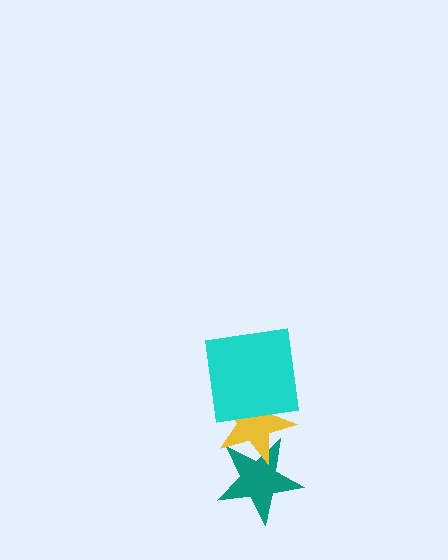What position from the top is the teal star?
The teal star is 3rd from the top.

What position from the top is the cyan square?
The cyan square is 1st from the top.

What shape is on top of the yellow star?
The cyan square is on top of the yellow star.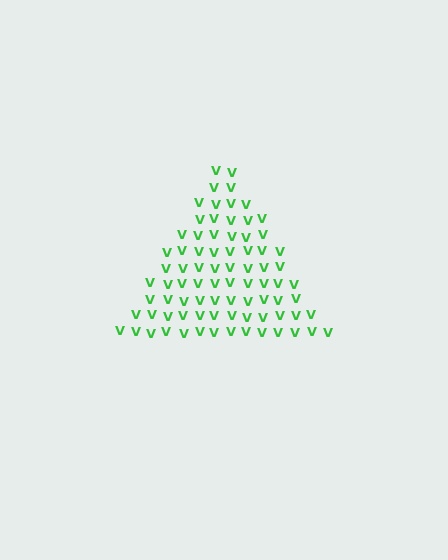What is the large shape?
The large shape is a triangle.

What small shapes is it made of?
It is made of small letter V's.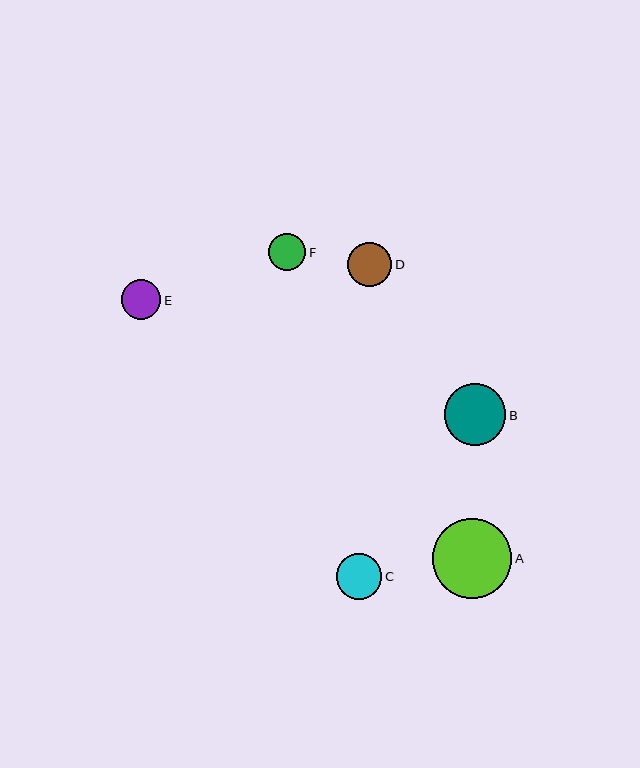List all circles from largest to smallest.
From largest to smallest: A, B, C, D, E, F.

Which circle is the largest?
Circle A is the largest with a size of approximately 79 pixels.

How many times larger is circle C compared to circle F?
Circle C is approximately 1.2 times the size of circle F.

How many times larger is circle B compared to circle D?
Circle B is approximately 1.4 times the size of circle D.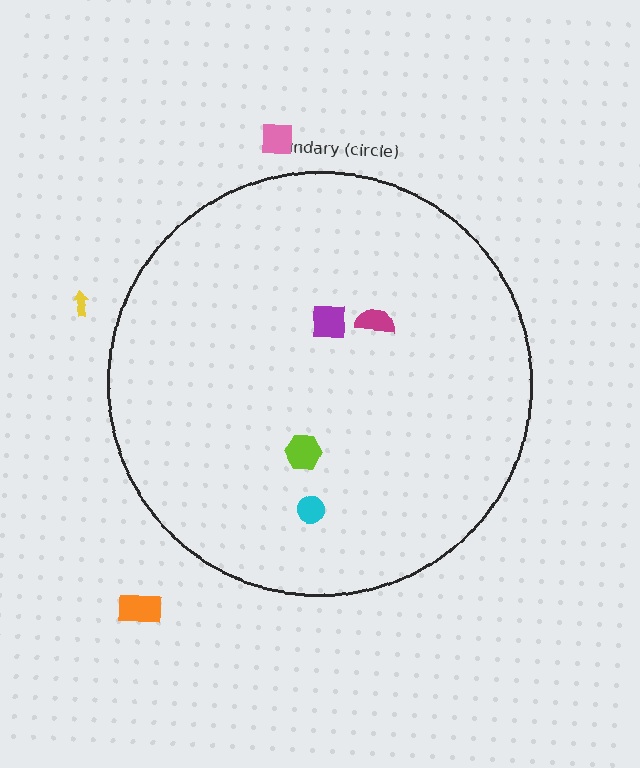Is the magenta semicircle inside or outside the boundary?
Inside.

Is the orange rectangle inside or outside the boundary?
Outside.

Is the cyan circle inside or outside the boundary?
Inside.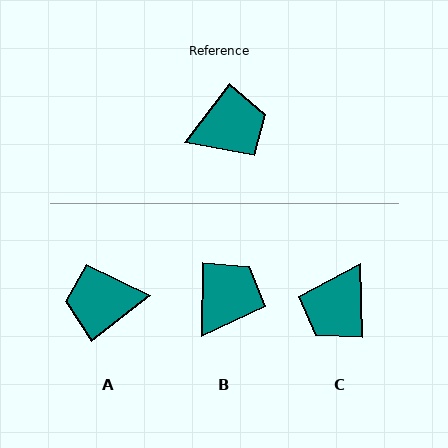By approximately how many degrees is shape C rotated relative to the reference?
Approximately 142 degrees clockwise.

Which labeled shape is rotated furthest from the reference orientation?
A, about 164 degrees away.